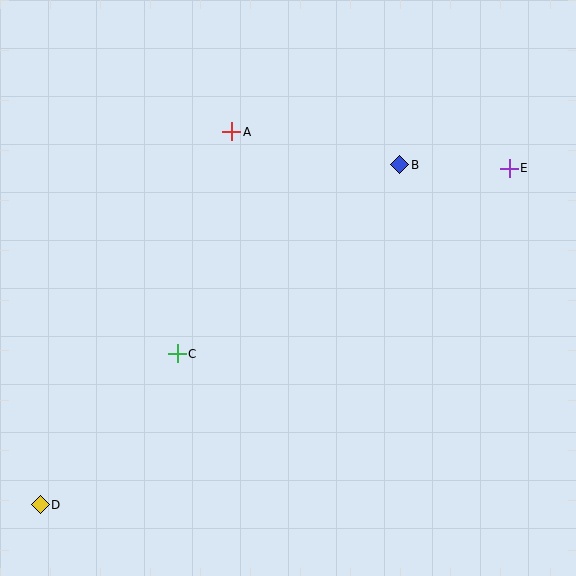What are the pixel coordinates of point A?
Point A is at (232, 132).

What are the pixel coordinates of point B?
Point B is at (400, 165).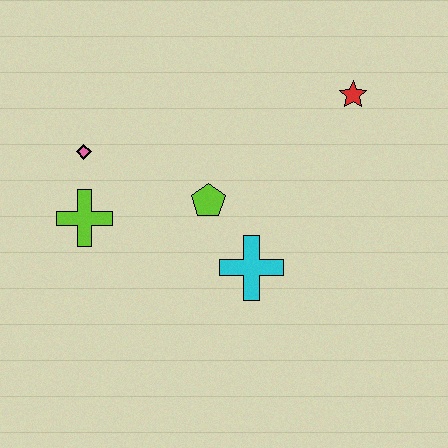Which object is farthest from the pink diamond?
The red star is farthest from the pink diamond.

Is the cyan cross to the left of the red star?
Yes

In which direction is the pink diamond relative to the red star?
The pink diamond is to the left of the red star.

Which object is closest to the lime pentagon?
The cyan cross is closest to the lime pentagon.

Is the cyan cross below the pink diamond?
Yes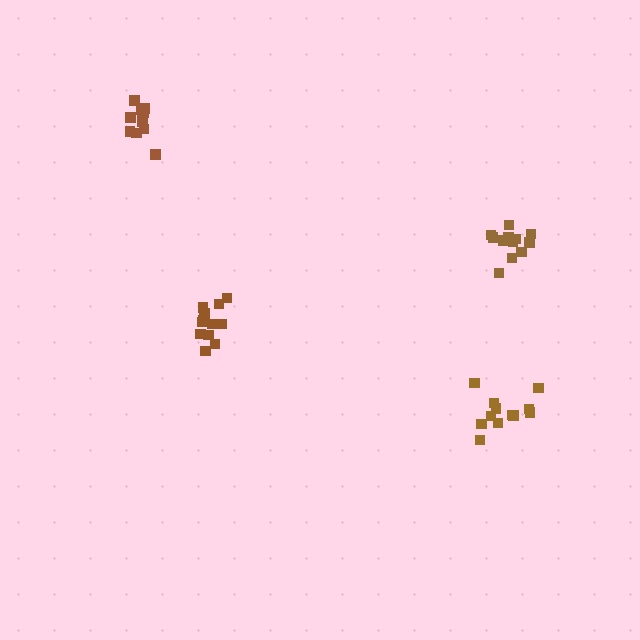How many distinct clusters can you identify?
There are 4 distinct clusters.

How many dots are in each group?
Group 1: 12 dots, Group 2: 13 dots, Group 3: 12 dots, Group 4: 11 dots (48 total).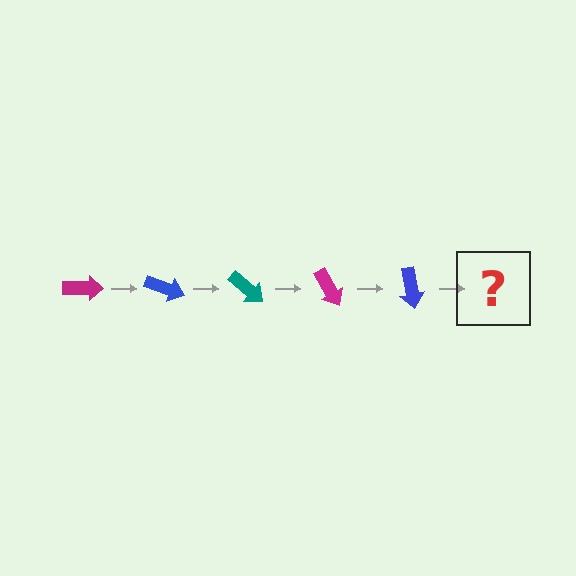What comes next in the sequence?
The next element should be a teal arrow, rotated 100 degrees from the start.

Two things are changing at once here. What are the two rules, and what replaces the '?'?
The two rules are that it rotates 20 degrees each step and the color cycles through magenta, blue, and teal. The '?' should be a teal arrow, rotated 100 degrees from the start.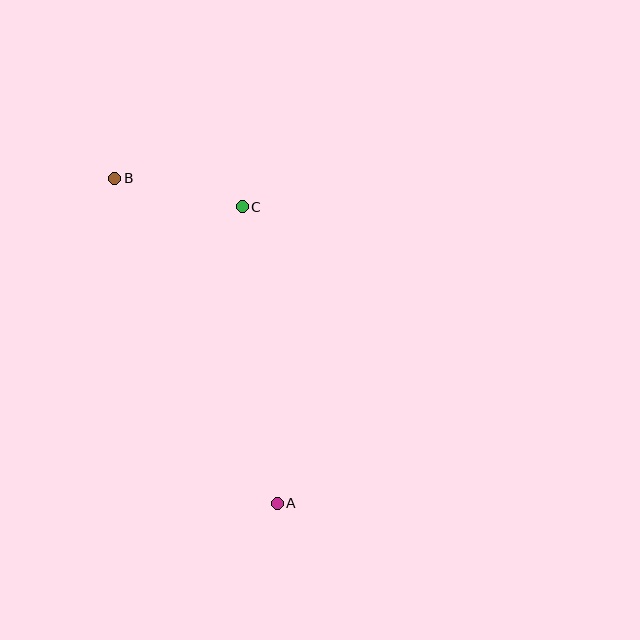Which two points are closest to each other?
Points B and C are closest to each other.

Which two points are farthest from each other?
Points A and B are farthest from each other.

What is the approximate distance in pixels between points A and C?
The distance between A and C is approximately 299 pixels.